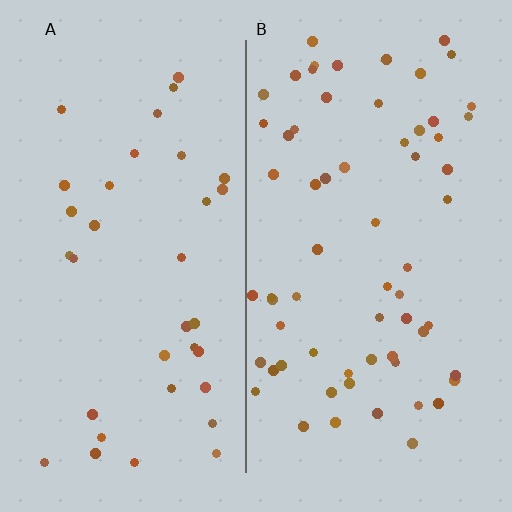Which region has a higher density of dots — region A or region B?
B (the right).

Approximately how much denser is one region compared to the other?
Approximately 1.8× — region B over region A.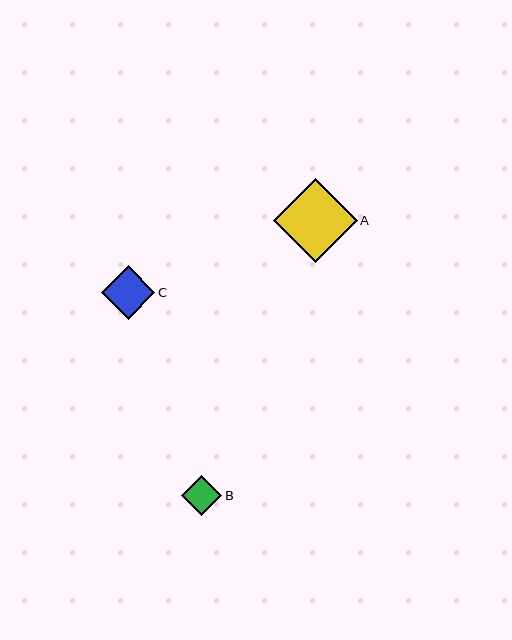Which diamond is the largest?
Diamond A is the largest with a size of approximately 84 pixels.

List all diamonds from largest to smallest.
From largest to smallest: A, C, B.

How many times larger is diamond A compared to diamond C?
Diamond A is approximately 1.6 times the size of diamond C.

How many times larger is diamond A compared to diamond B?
Diamond A is approximately 2.1 times the size of diamond B.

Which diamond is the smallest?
Diamond B is the smallest with a size of approximately 41 pixels.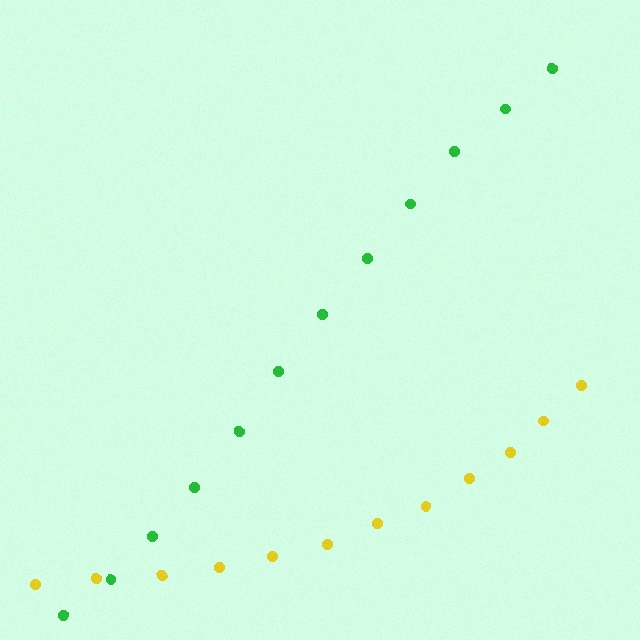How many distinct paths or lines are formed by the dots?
There are 2 distinct paths.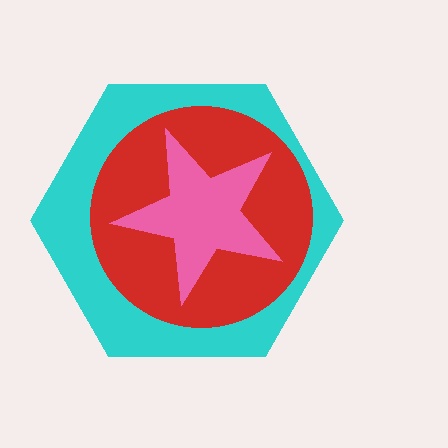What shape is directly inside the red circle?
The pink star.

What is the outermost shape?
The cyan hexagon.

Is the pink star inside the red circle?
Yes.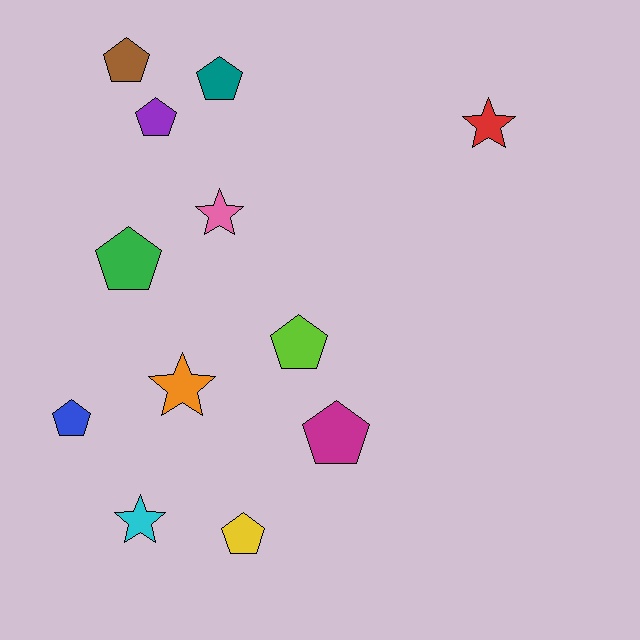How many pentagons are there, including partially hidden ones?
There are 8 pentagons.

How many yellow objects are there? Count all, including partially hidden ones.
There is 1 yellow object.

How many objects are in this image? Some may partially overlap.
There are 12 objects.